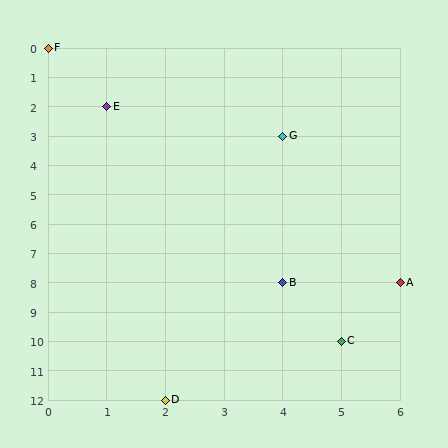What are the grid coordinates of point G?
Point G is at grid coordinates (4, 3).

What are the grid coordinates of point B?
Point B is at grid coordinates (4, 8).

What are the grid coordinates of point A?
Point A is at grid coordinates (6, 8).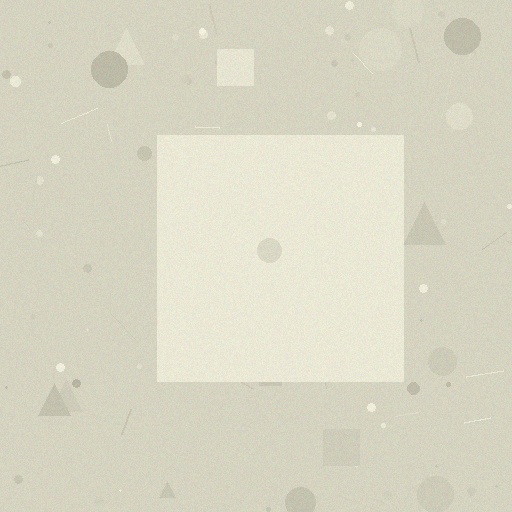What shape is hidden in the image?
A square is hidden in the image.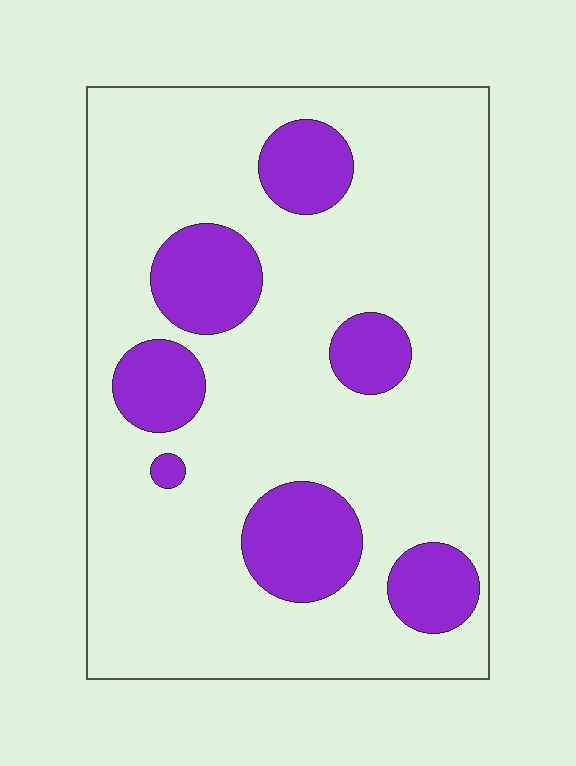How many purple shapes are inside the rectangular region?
7.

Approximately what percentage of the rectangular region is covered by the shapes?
Approximately 20%.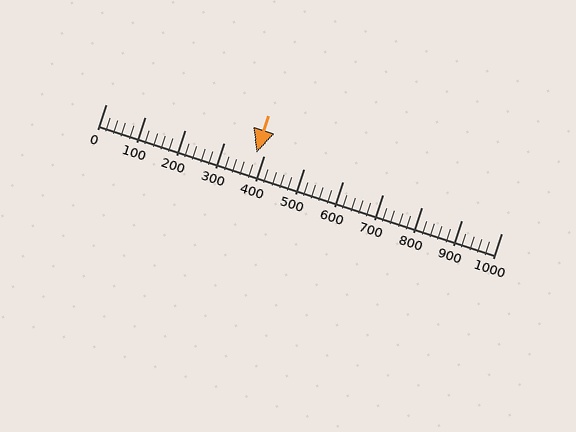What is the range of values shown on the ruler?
The ruler shows values from 0 to 1000.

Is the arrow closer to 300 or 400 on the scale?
The arrow is closer to 400.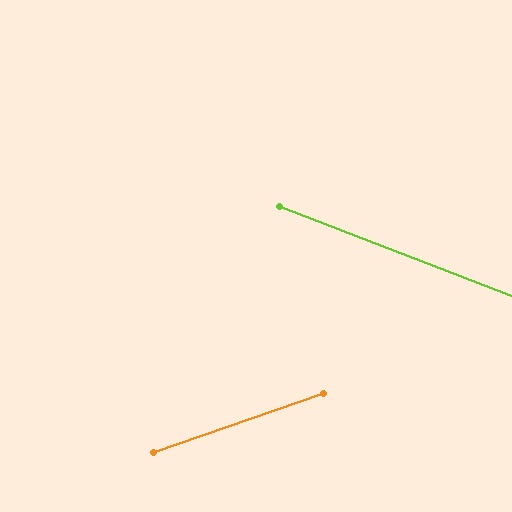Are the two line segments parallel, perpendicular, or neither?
Neither parallel nor perpendicular — they differ by about 40°.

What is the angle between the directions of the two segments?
Approximately 40 degrees.